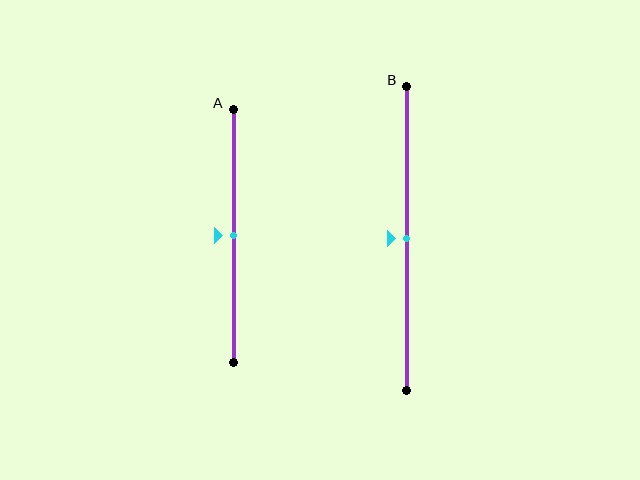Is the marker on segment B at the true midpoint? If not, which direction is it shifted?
Yes, the marker on segment B is at the true midpoint.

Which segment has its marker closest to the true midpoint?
Segment A has its marker closest to the true midpoint.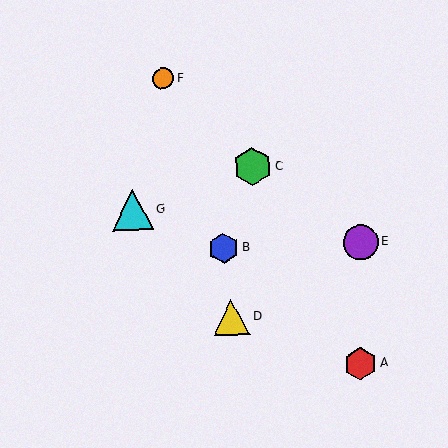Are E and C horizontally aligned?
No, E is at y≈243 and C is at y≈167.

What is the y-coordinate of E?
Object E is at y≈243.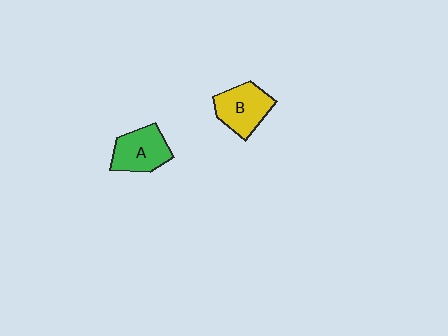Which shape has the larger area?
Shape B (yellow).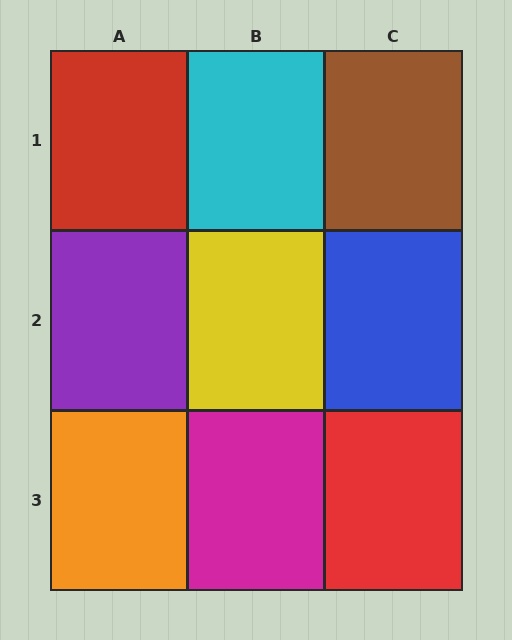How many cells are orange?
1 cell is orange.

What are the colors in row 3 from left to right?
Orange, magenta, red.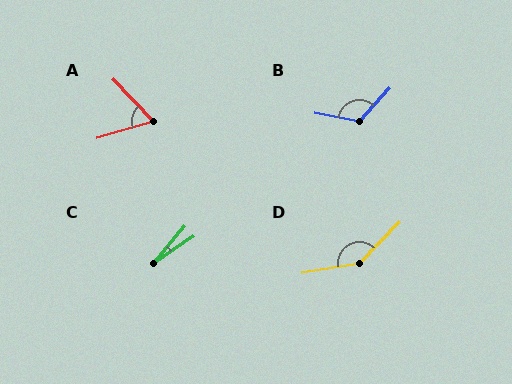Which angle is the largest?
D, at approximately 143 degrees.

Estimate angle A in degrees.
Approximately 63 degrees.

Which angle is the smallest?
C, at approximately 16 degrees.